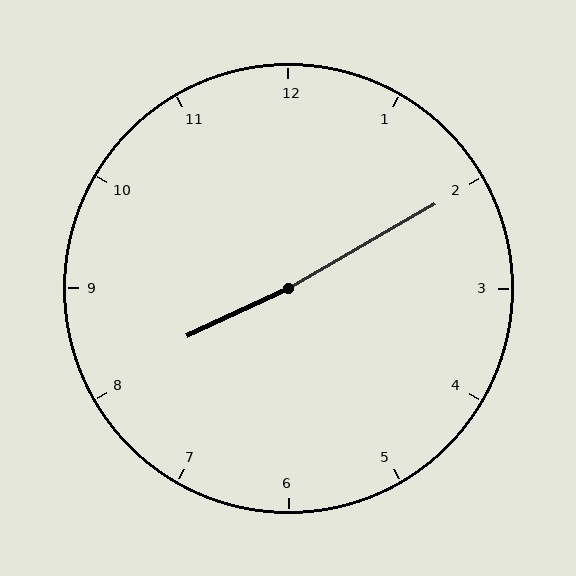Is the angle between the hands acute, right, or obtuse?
It is obtuse.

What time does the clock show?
8:10.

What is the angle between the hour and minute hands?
Approximately 175 degrees.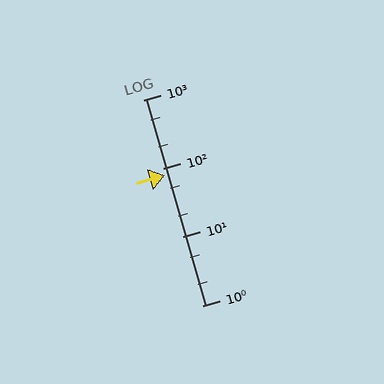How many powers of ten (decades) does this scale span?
The scale spans 3 decades, from 1 to 1000.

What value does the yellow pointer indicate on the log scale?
The pointer indicates approximately 80.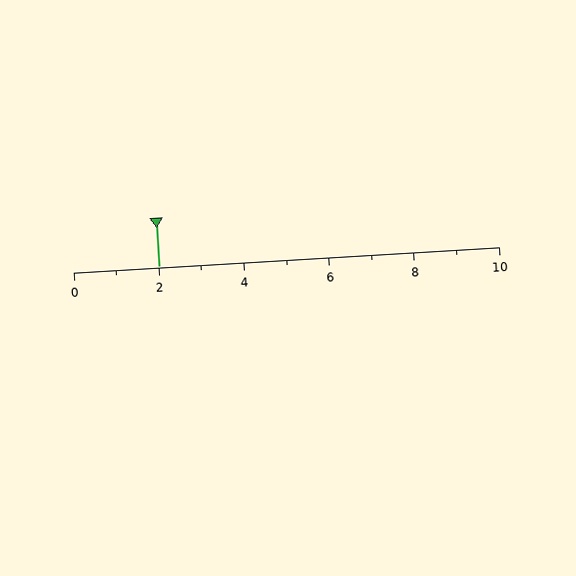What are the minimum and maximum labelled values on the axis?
The axis runs from 0 to 10.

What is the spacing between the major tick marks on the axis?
The major ticks are spaced 2 apart.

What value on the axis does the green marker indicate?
The marker indicates approximately 2.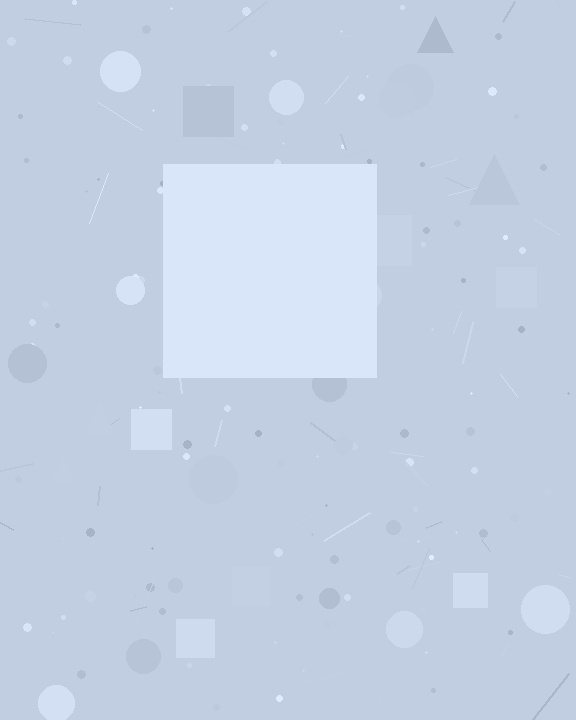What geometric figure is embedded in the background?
A square is embedded in the background.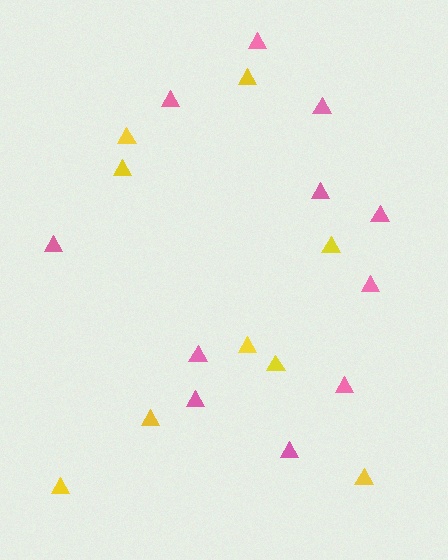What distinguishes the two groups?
There are 2 groups: one group of pink triangles (11) and one group of yellow triangles (9).